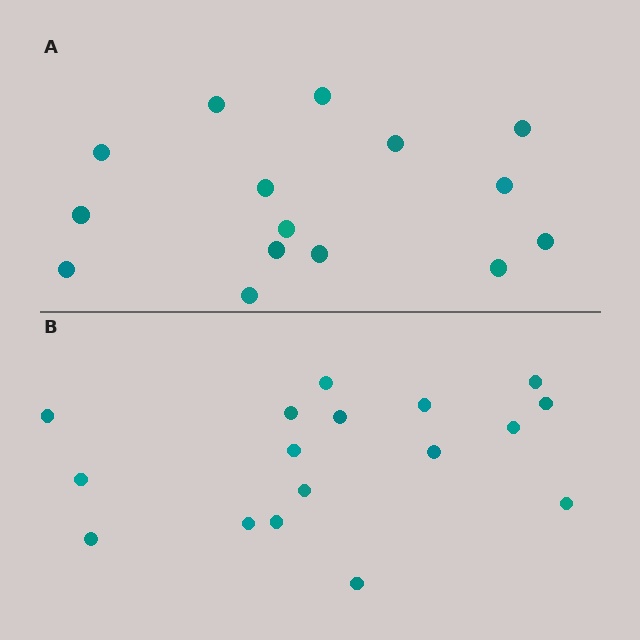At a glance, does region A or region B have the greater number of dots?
Region B (the bottom region) has more dots.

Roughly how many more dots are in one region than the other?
Region B has just a few more — roughly 2 or 3 more dots than region A.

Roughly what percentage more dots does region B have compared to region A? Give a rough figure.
About 15% more.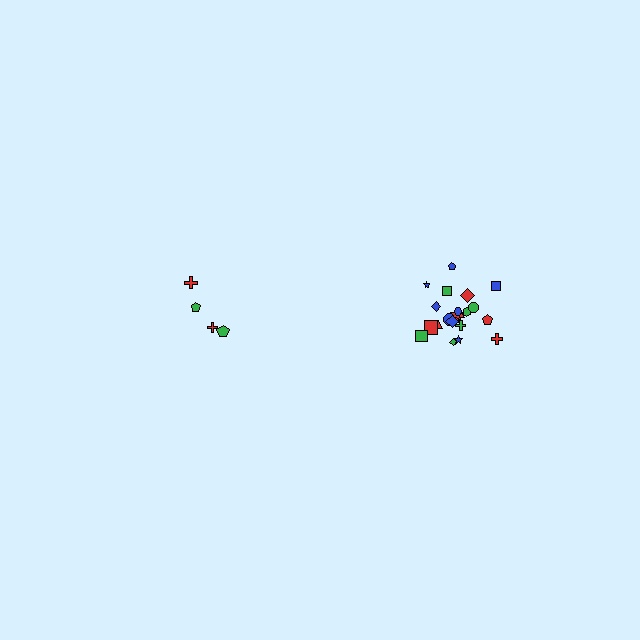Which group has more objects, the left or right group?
The right group.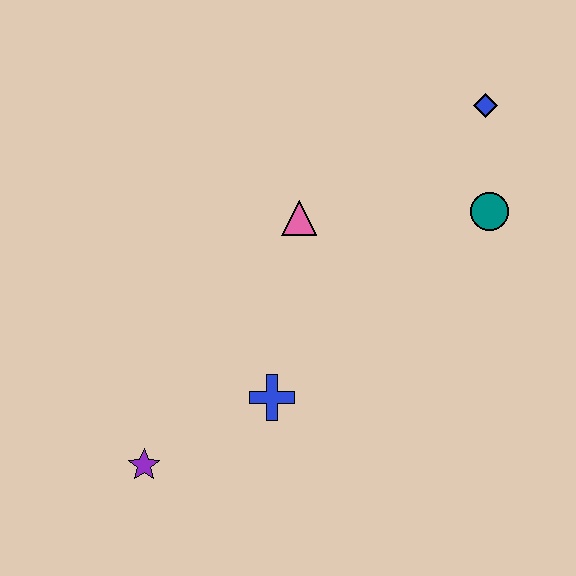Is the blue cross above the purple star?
Yes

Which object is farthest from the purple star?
The blue diamond is farthest from the purple star.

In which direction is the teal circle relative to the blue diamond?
The teal circle is below the blue diamond.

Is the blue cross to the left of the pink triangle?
Yes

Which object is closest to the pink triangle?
The blue cross is closest to the pink triangle.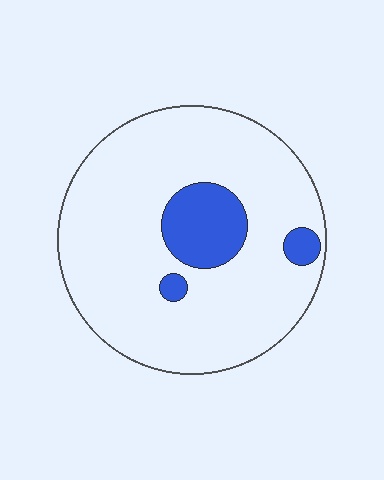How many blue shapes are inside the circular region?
3.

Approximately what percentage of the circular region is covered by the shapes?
Approximately 15%.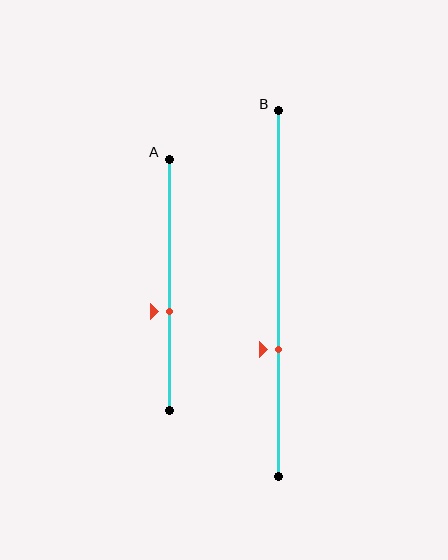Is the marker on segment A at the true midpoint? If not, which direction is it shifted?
No, the marker on segment A is shifted downward by about 11% of the segment length.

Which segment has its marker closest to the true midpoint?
Segment A has its marker closest to the true midpoint.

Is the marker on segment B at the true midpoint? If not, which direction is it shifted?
No, the marker on segment B is shifted downward by about 15% of the segment length.